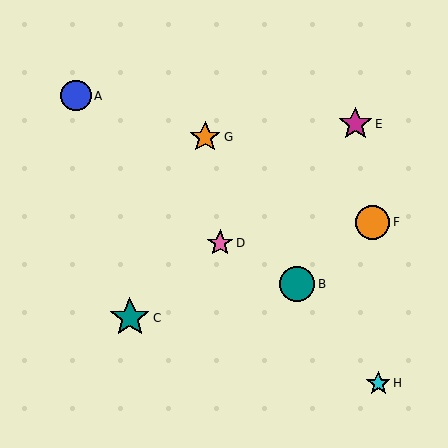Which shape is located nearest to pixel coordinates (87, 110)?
The blue circle (labeled A) at (76, 96) is nearest to that location.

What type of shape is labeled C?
Shape C is a teal star.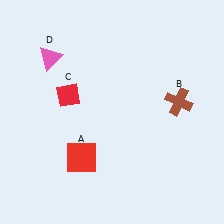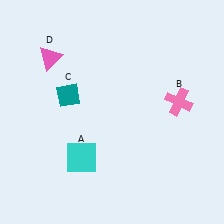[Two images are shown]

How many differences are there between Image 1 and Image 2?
There are 3 differences between the two images.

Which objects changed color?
A changed from red to cyan. B changed from brown to pink. C changed from red to teal.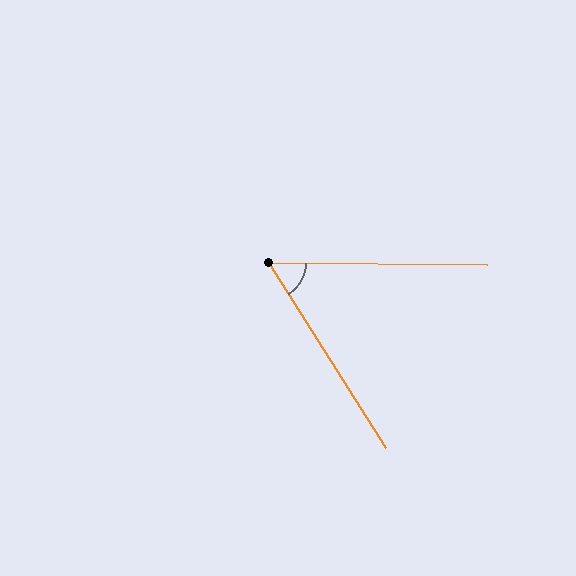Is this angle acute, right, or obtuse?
It is acute.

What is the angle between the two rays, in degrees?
Approximately 57 degrees.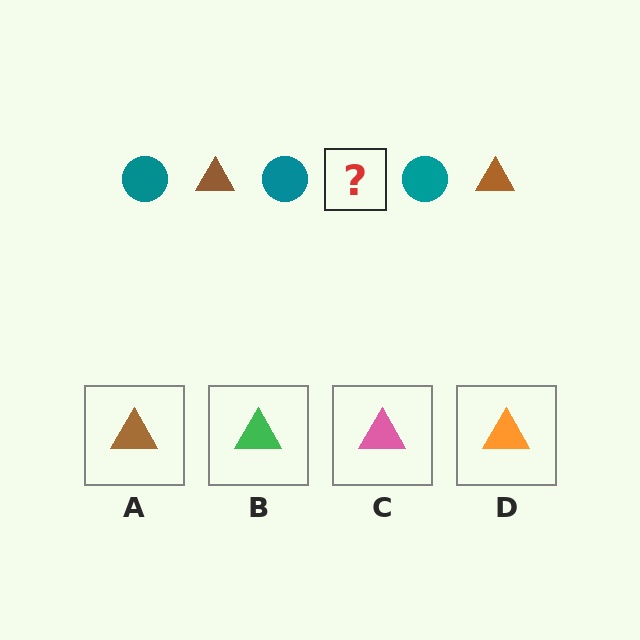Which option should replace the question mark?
Option A.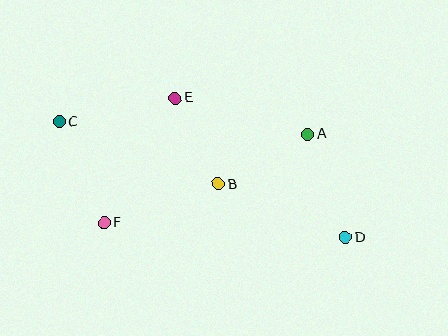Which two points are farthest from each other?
Points C and D are farthest from each other.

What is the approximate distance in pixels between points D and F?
The distance between D and F is approximately 242 pixels.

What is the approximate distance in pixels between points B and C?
The distance between B and C is approximately 171 pixels.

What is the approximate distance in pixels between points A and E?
The distance between A and E is approximately 138 pixels.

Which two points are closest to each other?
Points B and E are closest to each other.